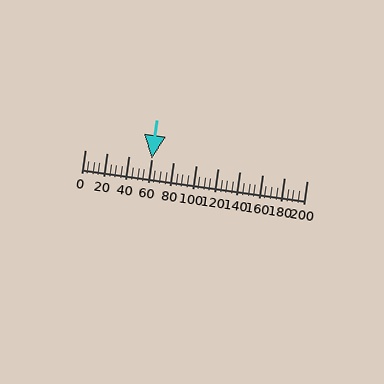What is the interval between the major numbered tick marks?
The major tick marks are spaced 20 units apart.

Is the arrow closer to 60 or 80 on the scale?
The arrow is closer to 60.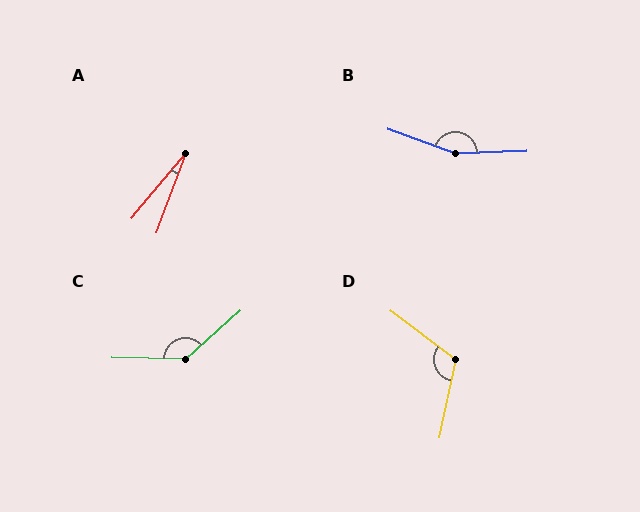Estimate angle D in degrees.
Approximately 115 degrees.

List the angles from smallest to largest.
A (20°), D (115°), C (137°), B (158°).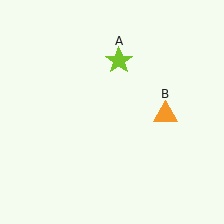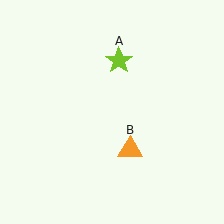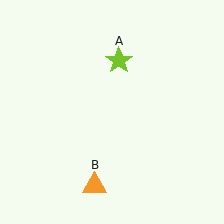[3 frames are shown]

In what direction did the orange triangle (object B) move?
The orange triangle (object B) moved down and to the left.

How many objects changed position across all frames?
1 object changed position: orange triangle (object B).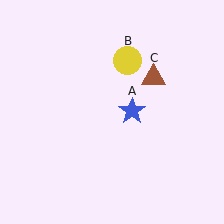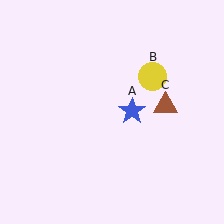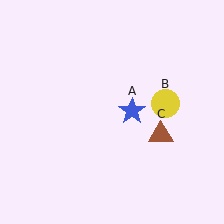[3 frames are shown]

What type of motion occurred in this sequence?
The yellow circle (object B), brown triangle (object C) rotated clockwise around the center of the scene.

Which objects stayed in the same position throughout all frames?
Blue star (object A) remained stationary.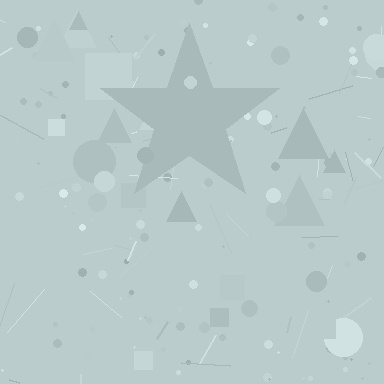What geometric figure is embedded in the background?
A star is embedded in the background.